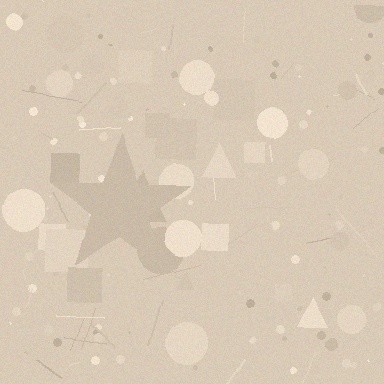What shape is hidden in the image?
A star is hidden in the image.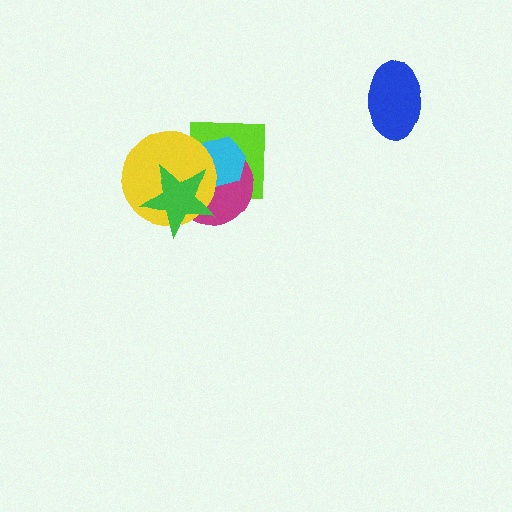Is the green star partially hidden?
No, no other shape covers it.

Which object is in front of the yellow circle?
The green star is in front of the yellow circle.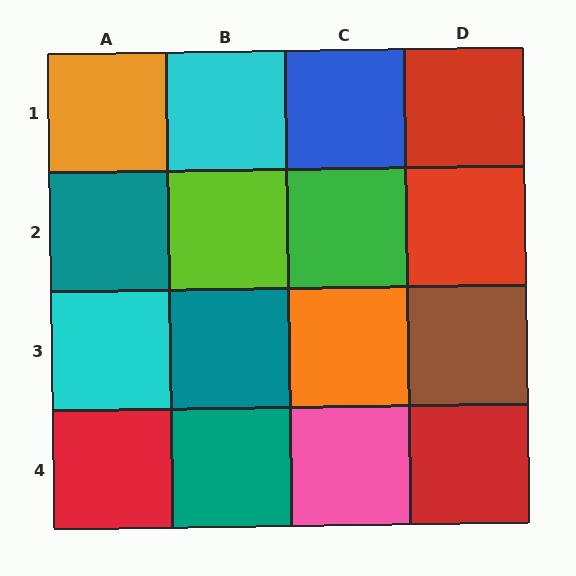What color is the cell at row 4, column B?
Teal.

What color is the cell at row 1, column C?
Blue.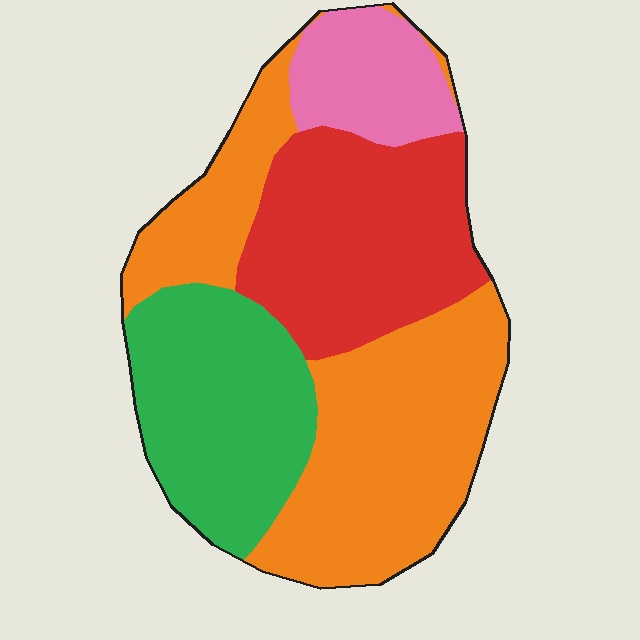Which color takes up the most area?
Orange, at roughly 40%.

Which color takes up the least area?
Pink, at roughly 10%.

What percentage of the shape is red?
Red takes up about one quarter (1/4) of the shape.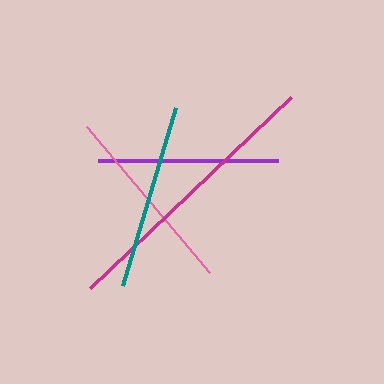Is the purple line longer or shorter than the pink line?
The pink line is longer than the purple line.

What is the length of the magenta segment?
The magenta segment is approximately 277 pixels long.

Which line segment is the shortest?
The purple line is the shortest at approximately 180 pixels.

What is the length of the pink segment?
The pink segment is approximately 191 pixels long.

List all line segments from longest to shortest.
From longest to shortest: magenta, pink, teal, purple.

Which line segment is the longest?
The magenta line is the longest at approximately 277 pixels.